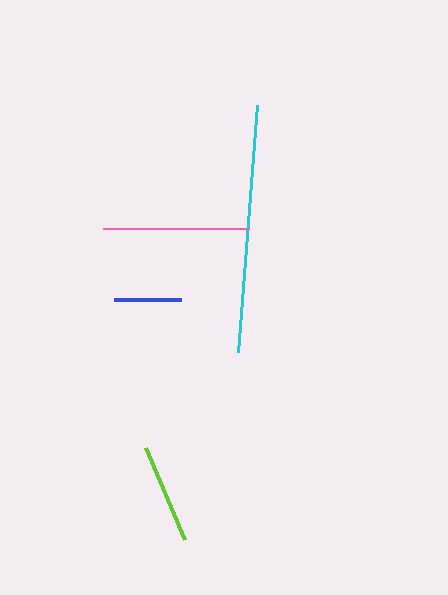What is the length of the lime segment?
The lime segment is approximately 100 pixels long.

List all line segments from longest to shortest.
From longest to shortest: cyan, pink, lime, blue.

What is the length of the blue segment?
The blue segment is approximately 67 pixels long.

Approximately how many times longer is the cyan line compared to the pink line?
The cyan line is approximately 1.7 times the length of the pink line.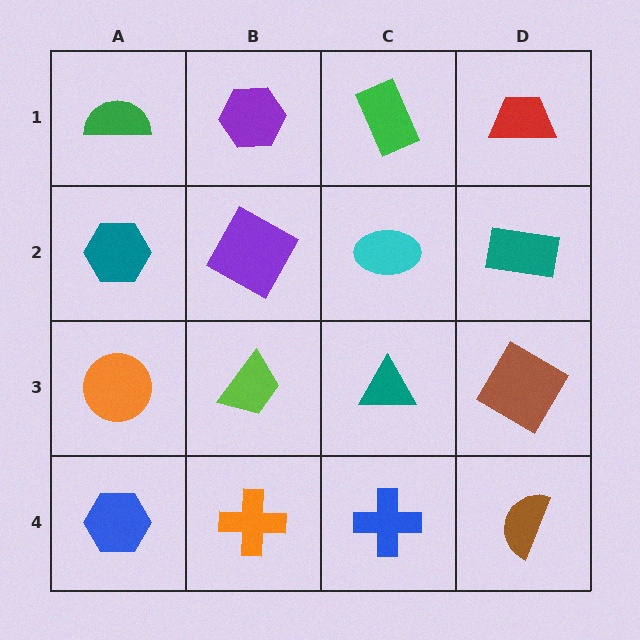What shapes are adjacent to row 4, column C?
A teal triangle (row 3, column C), an orange cross (row 4, column B), a brown semicircle (row 4, column D).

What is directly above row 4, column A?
An orange circle.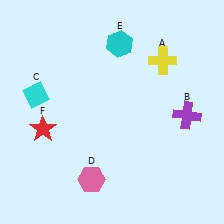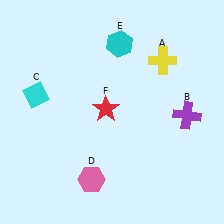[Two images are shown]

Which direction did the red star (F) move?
The red star (F) moved right.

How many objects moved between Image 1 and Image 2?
1 object moved between the two images.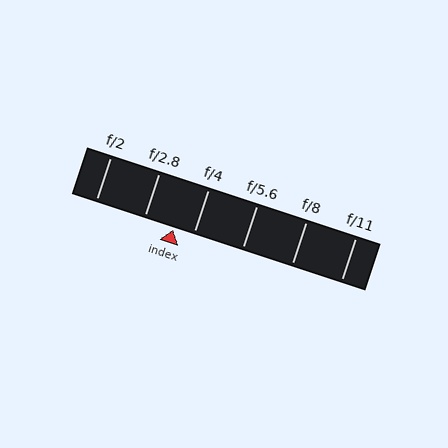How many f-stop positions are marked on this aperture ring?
There are 6 f-stop positions marked.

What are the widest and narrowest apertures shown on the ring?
The widest aperture shown is f/2 and the narrowest is f/11.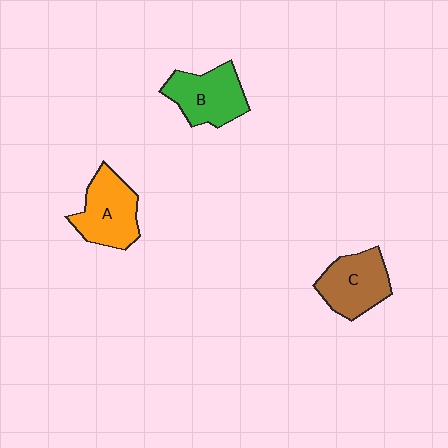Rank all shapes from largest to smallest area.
From largest to smallest: A (orange), B (green), C (brown).